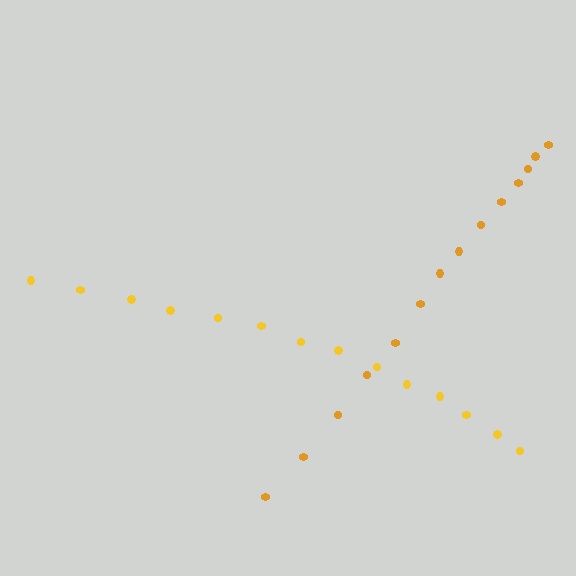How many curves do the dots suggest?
There are 2 distinct paths.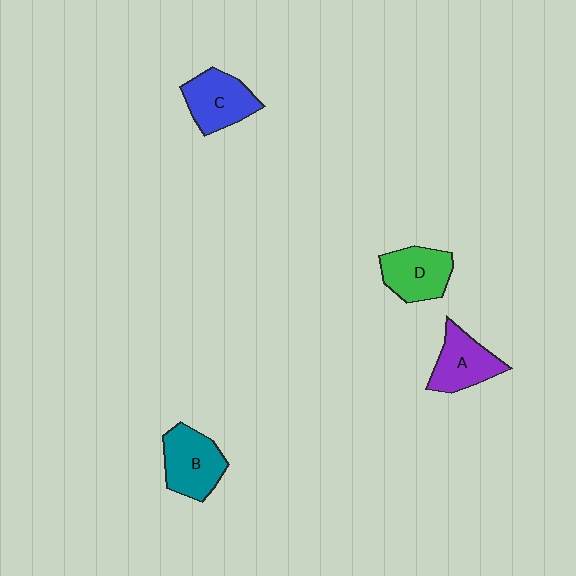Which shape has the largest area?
Shape B (teal).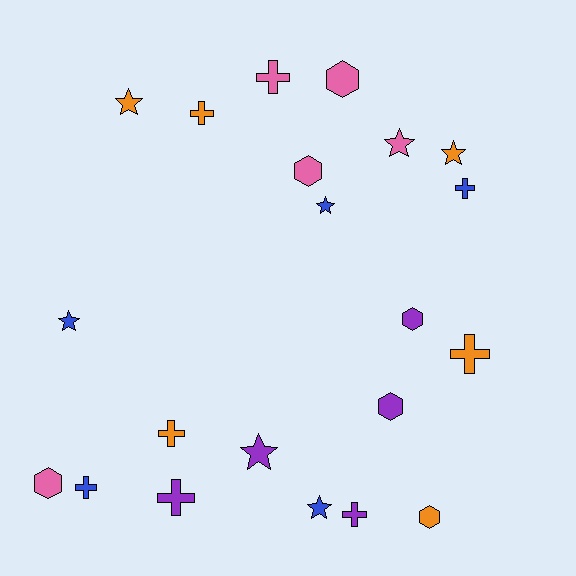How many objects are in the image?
There are 21 objects.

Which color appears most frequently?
Orange, with 6 objects.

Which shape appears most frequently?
Cross, with 8 objects.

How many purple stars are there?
There is 1 purple star.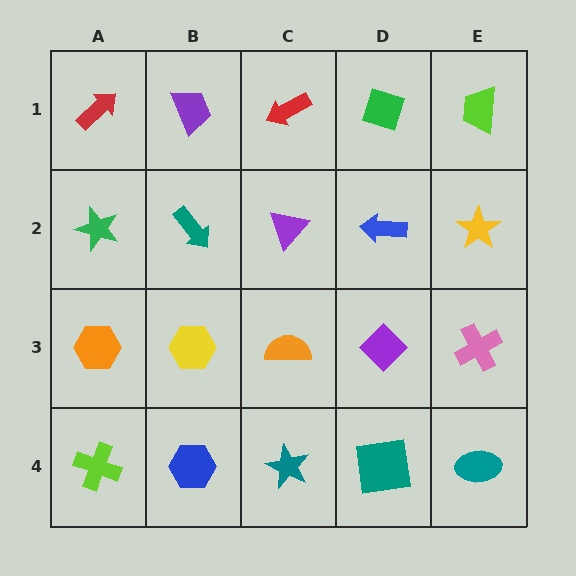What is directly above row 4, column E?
A pink cross.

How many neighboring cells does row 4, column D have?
3.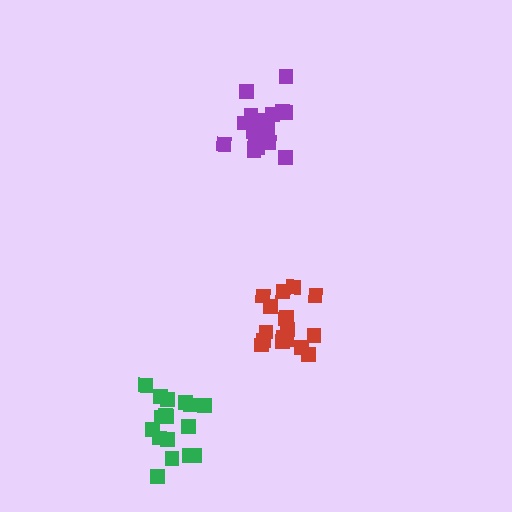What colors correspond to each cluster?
The clusters are colored: red, green, purple.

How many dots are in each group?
Group 1: 17 dots, Group 2: 17 dots, Group 3: 17 dots (51 total).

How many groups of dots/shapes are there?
There are 3 groups.